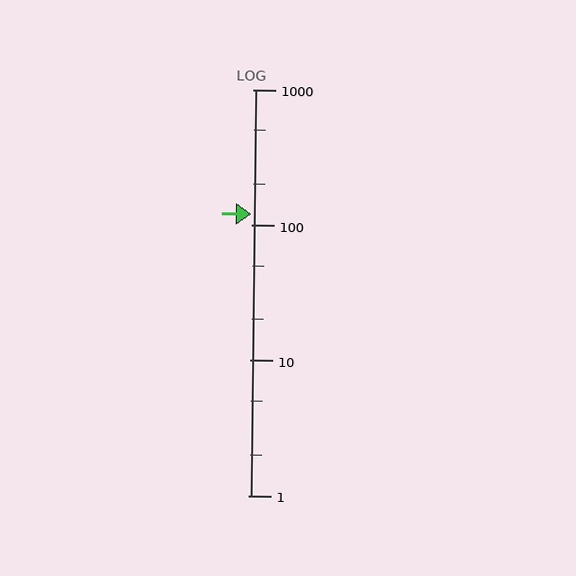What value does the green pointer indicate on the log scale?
The pointer indicates approximately 120.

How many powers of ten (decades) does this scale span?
The scale spans 3 decades, from 1 to 1000.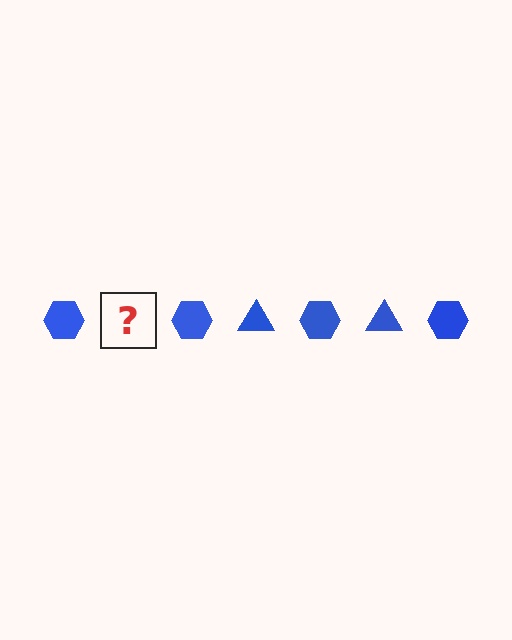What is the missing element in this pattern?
The missing element is a blue triangle.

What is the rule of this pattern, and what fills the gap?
The rule is that the pattern cycles through hexagon, triangle shapes in blue. The gap should be filled with a blue triangle.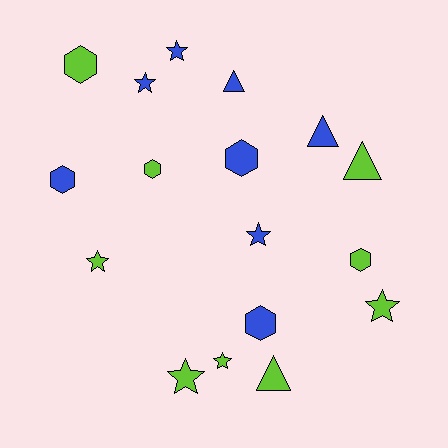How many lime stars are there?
There are 4 lime stars.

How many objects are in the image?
There are 17 objects.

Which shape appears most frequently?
Star, with 7 objects.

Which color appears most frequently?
Lime, with 9 objects.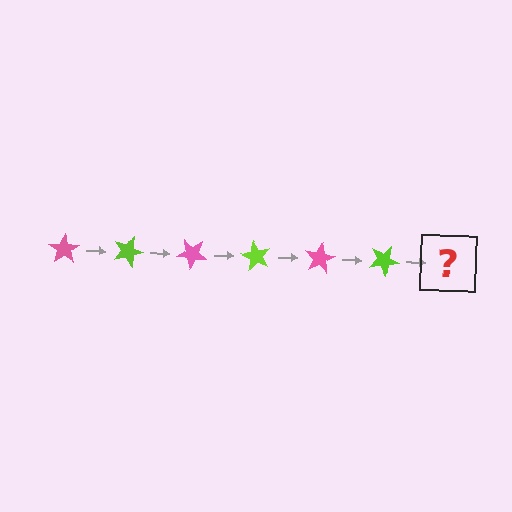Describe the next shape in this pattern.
It should be a pink star, rotated 120 degrees from the start.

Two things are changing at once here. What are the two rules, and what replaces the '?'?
The two rules are that it rotates 20 degrees each step and the color cycles through pink and lime. The '?' should be a pink star, rotated 120 degrees from the start.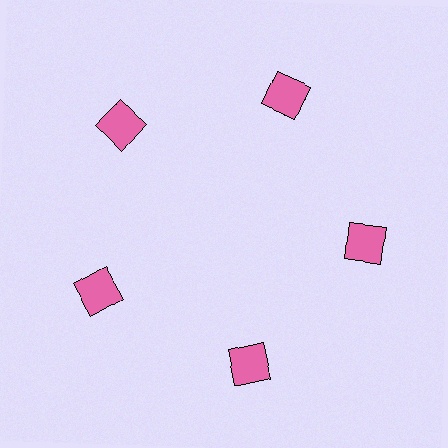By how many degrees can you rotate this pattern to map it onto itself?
The pattern maps onto itself every 72 degrees of rotation.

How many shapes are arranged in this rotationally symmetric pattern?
There are 5 shapes, arranged in 5 groups of 1.